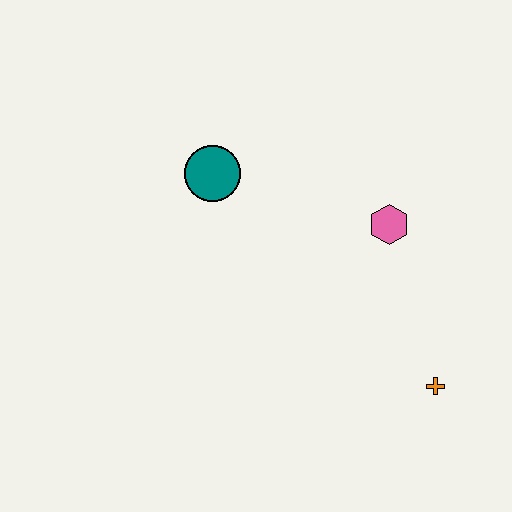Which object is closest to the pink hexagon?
The orange cross is closest to the pink hexagon.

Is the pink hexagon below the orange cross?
No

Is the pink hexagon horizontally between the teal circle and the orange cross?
Yes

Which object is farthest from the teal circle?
The orange cross is farthest from the teal circle.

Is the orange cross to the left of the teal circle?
No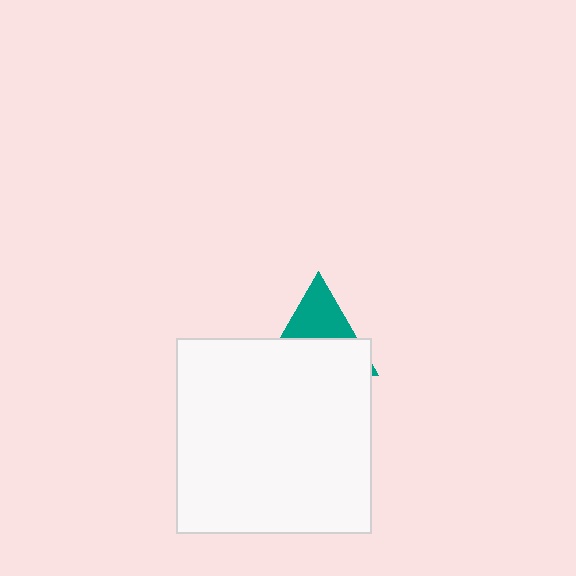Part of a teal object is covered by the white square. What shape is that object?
It is a triangle.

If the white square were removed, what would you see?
You would see the complete teal triangle.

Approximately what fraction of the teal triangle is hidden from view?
Roughly 59% of the teal triangle is hidden behind the white square.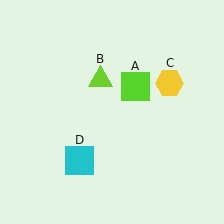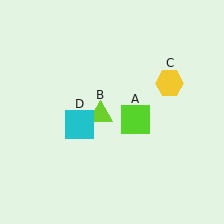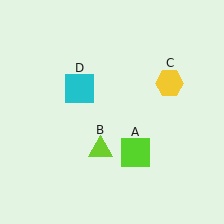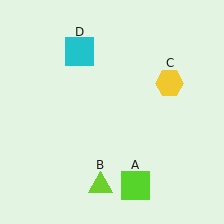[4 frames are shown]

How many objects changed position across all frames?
3 objects changed position: lime square (object A), lime triangle (object B), cyan square (object D).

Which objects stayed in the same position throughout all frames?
Yellow hexagon (object C) remained stationary.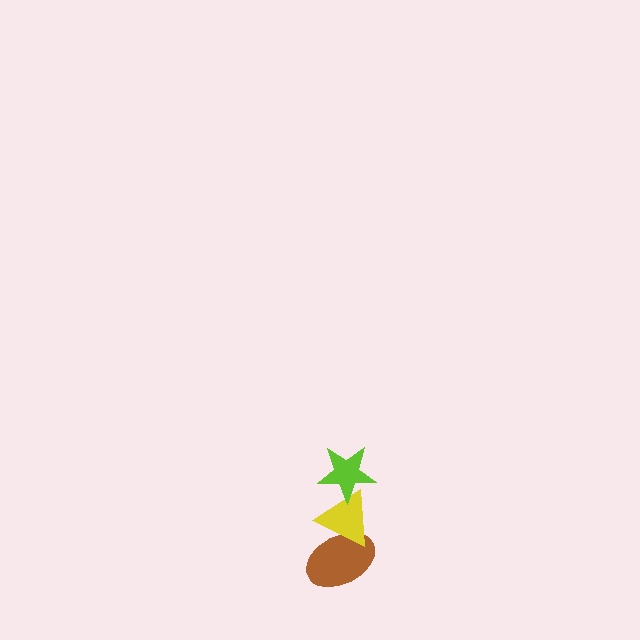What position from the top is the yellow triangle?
The yellow triangle is 2nd from the top.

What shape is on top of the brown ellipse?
The yellow triangle is on top of the brown ellipse.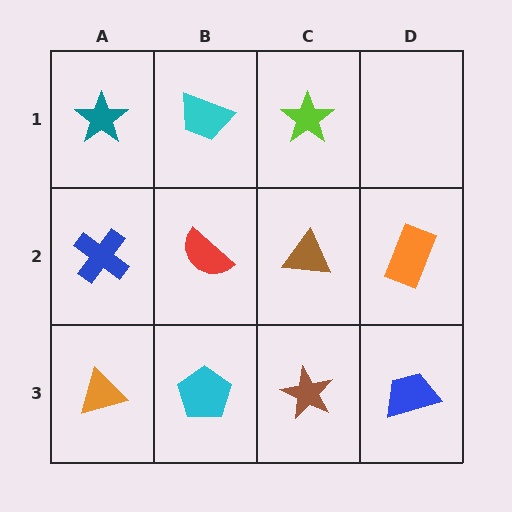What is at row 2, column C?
A brown triangle.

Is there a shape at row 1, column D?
No, that cell is empty.